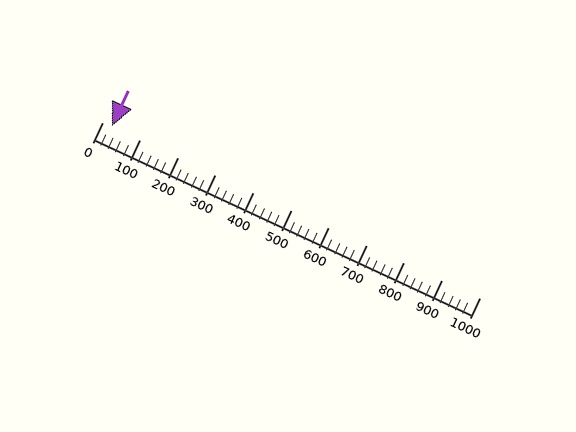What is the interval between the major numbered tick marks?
The major tick marks are spaced 100 units apart.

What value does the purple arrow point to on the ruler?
The purple arrow points to approximately 26.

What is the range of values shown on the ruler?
The ruler shows values from 0 to 1000.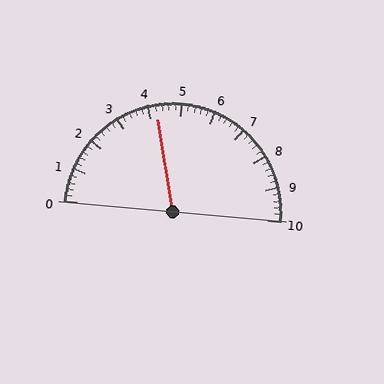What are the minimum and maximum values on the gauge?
The gauge ranges from 0 to 10.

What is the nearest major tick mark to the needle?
The nearest major tick mark is 4.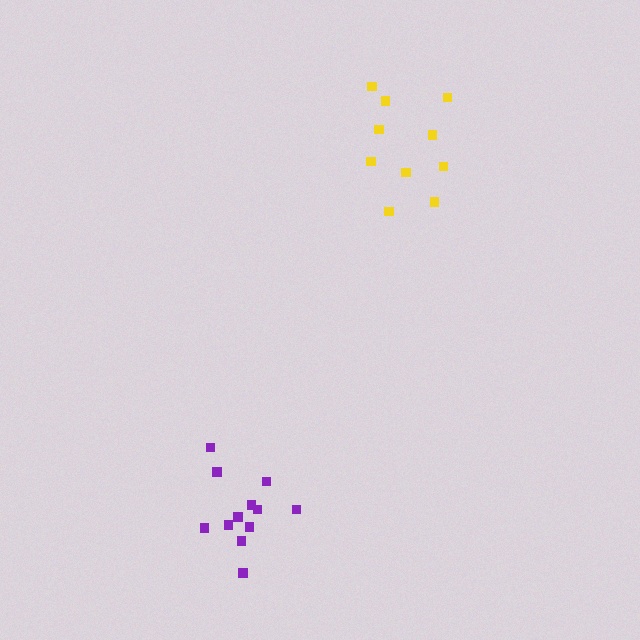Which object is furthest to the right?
The yellow cluster is rightmost.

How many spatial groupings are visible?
There are 2 spatial groupings.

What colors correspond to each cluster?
The clusters are colored: purple, yellow.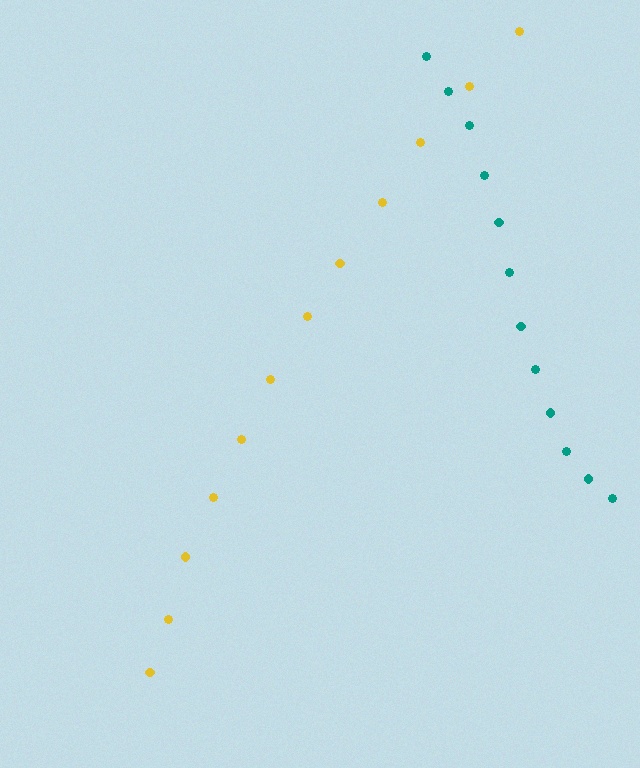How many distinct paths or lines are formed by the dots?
There are 2 distinct paths.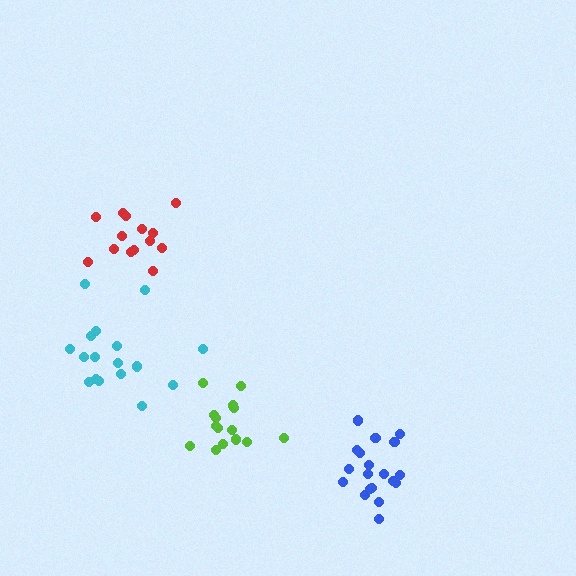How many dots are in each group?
Group 1: 19 dots, Group 2: 15 dots, Group 3: 17 dots, Group 4: 14 dots (65 total).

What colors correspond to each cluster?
The clusters are colored: blue, lime, cyan, red.